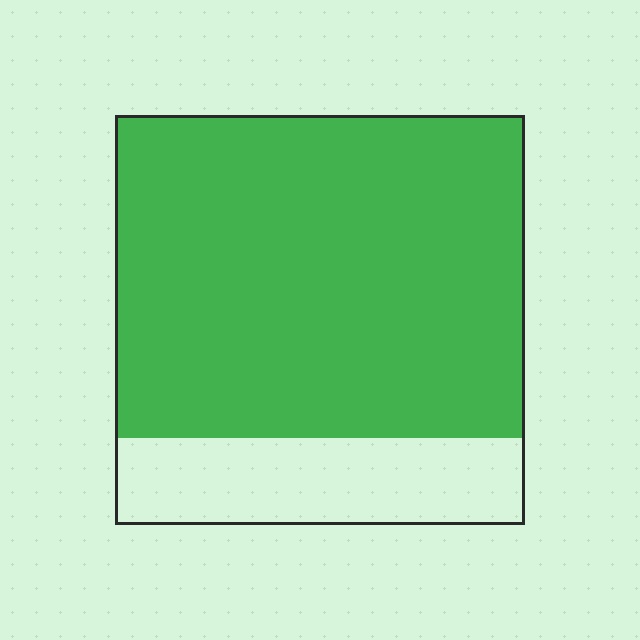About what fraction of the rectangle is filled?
About four fifths (4/5).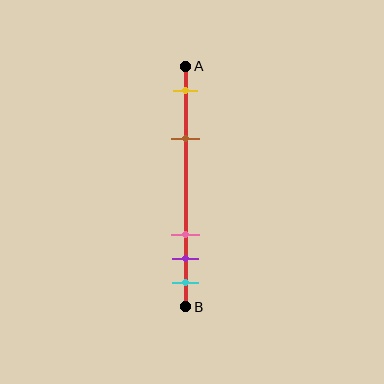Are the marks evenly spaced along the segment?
No, the marks are not evenly spaced.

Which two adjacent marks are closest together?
The purple and cyan marks are the closest adjacent pair.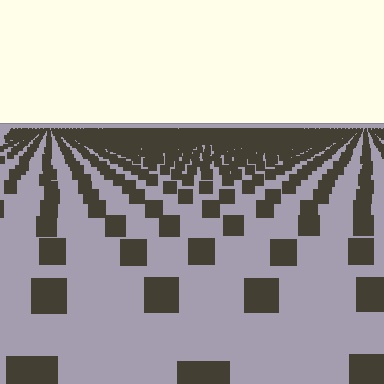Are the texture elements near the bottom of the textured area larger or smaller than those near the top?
Larger. Near the bottom, elements are closer to the viewer and appear at a bigger on-screen size.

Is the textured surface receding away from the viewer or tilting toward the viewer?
The surface is receding away from the viewer. Texture elements get smaller and denser toward the top.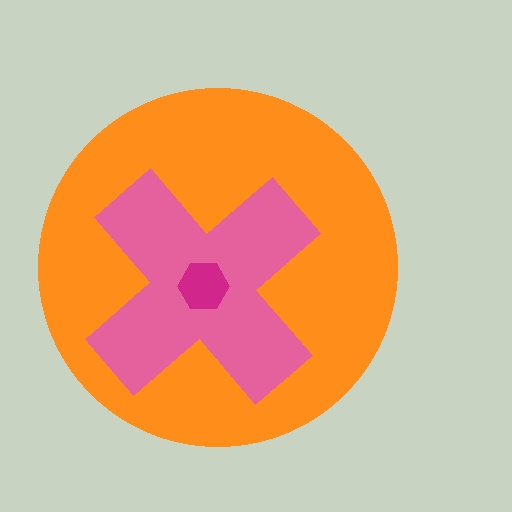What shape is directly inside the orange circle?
The pink cross.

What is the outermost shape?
The orange circle.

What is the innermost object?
The magenta hexagon.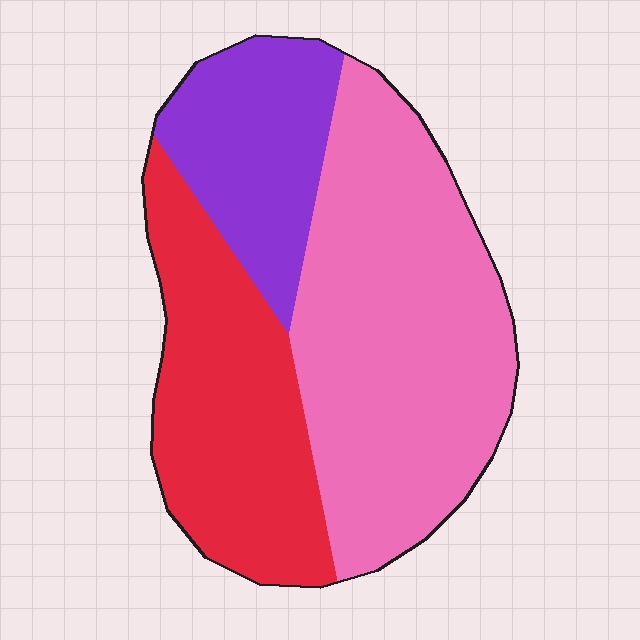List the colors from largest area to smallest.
From largest to smallest: pink, red, purple.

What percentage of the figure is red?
Red takes up between a quarter and a half of the figure.